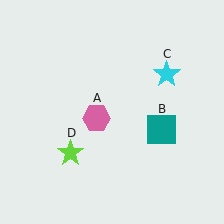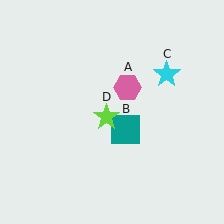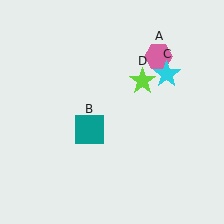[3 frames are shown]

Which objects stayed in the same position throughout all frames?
Cyan star (object C) remained stationary.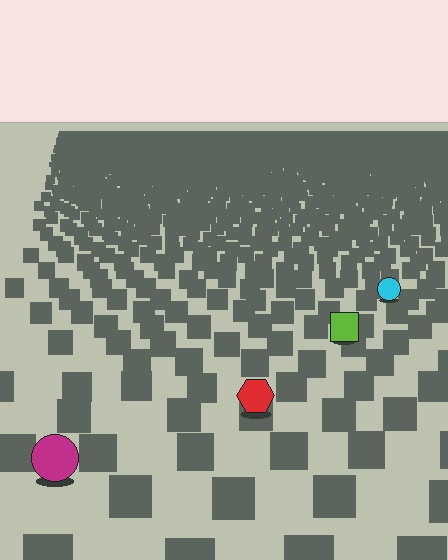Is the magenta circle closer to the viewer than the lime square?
Yes. The magenta circle is closer — you can tell from the texture gradient: the ground texture is coarser near it.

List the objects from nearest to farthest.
From nearest to farthest: the magenta circle, the red hexagon, the lime square, the cyan circle.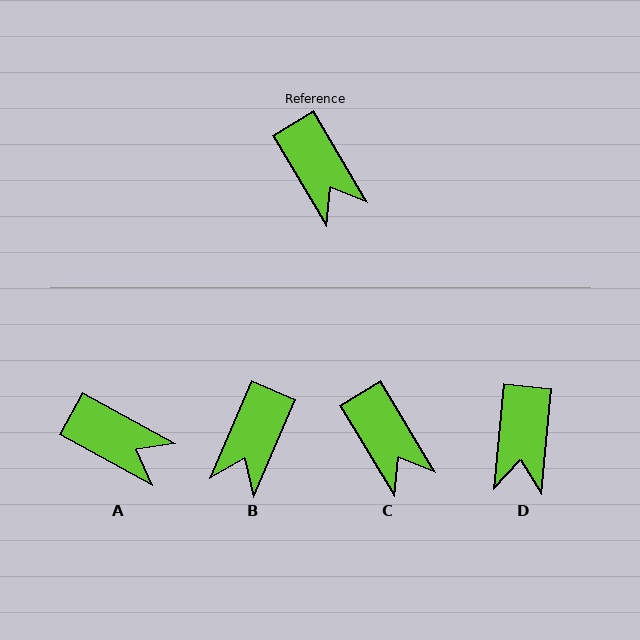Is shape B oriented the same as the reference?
No, it is off by about 54 degrees.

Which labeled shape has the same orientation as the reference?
C.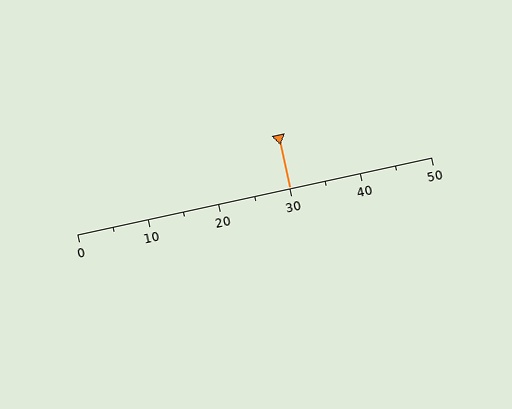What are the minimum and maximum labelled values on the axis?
The axis runs from 0 to 50.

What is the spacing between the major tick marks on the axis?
The major ticks are spaced 10 apart.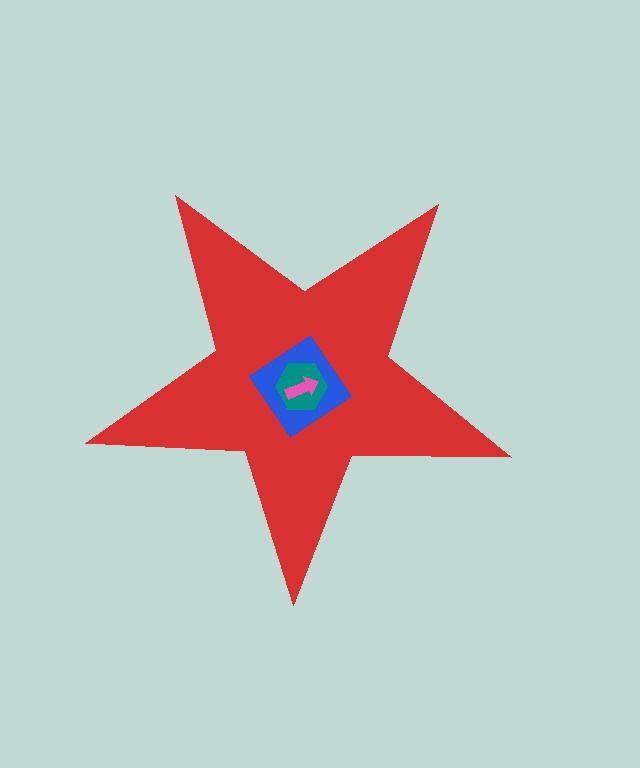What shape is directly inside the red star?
The blue diamond.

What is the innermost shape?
The pink arrow.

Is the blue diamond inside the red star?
Yes.